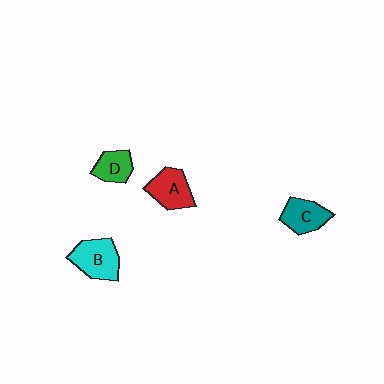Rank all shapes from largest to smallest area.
From largest to smallest: B (cyan), A (red), C (teal), D (green).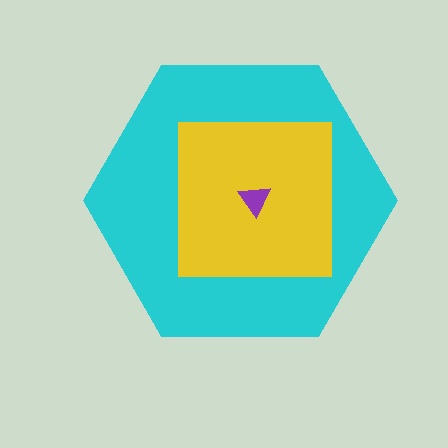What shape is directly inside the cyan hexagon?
The yellow square.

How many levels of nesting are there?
3.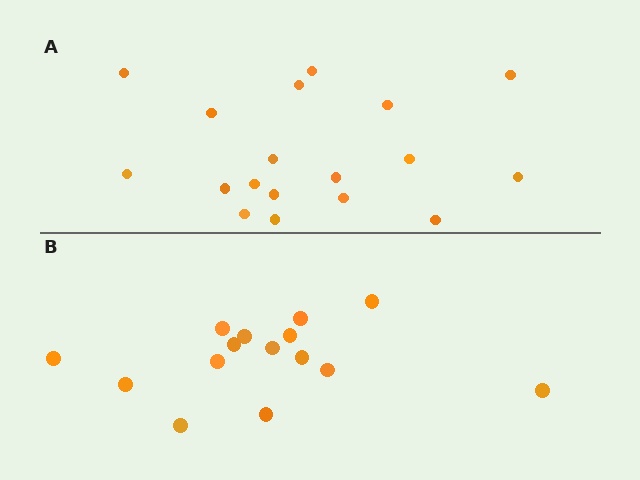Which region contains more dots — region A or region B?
Region A (the top region) has more dots.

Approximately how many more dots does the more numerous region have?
Region A has just a few more — roughly 2 or 3 more dots than region B.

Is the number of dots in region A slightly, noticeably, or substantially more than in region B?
Region A has only slightly more — the two regions are fairly close. The ratio is roughly 1.2 to 1.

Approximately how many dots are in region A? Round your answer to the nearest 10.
About 20 dots. (The exact count is 18, which rounds to 20.)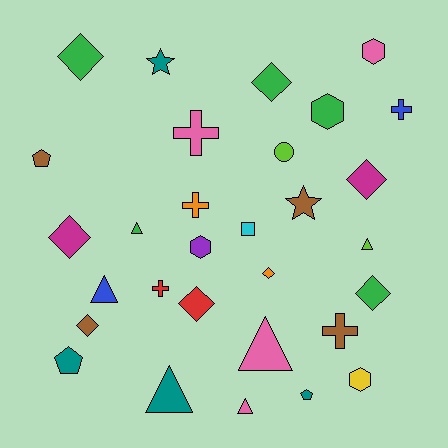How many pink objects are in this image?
There are 4 pink objects.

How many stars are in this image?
There are 2 stars.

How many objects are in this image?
There are 30 objects.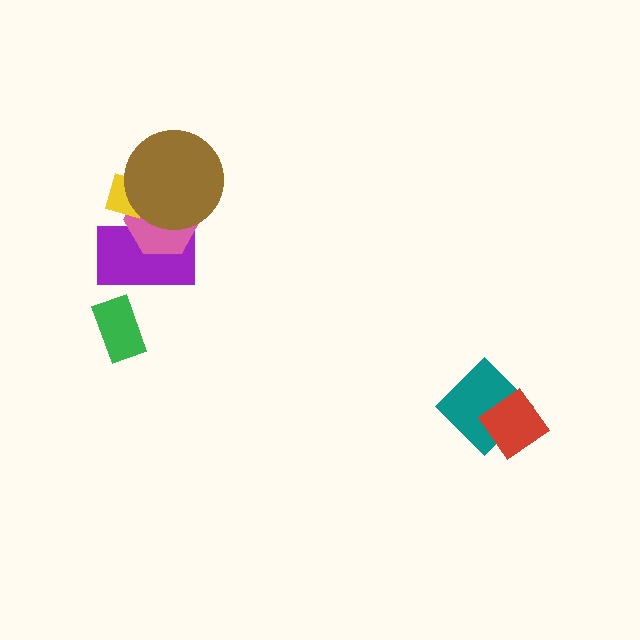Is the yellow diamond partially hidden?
Yes, it is partially covered by another shape.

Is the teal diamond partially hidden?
Yes, it is partially covered by another shape.